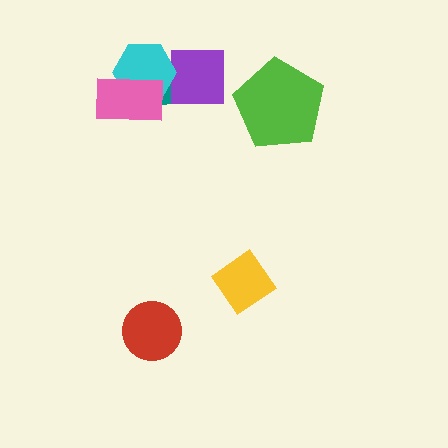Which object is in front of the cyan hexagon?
The pink rectangle is in front of the cyan hexagon.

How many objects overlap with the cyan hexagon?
3 objects overlap with the cyan hexagon.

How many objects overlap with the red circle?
0 objects overlap with the red circle.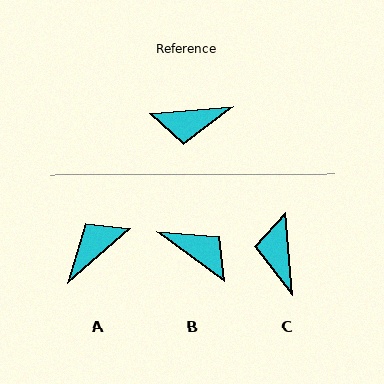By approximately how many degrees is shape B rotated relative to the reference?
Approximately 139 degrees counter-clockwise.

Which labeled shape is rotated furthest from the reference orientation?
A, about 144 degrees away.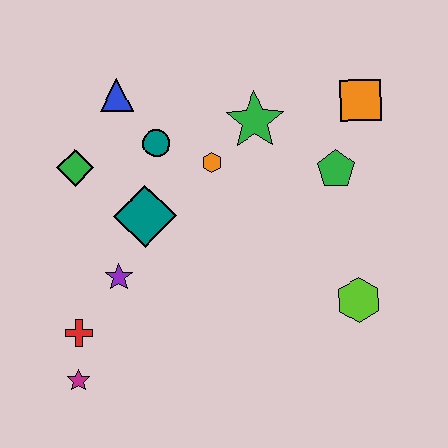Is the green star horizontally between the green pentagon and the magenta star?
Yes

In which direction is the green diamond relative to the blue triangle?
The green diamond is below the blue triangle.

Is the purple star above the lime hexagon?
Yes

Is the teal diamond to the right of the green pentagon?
No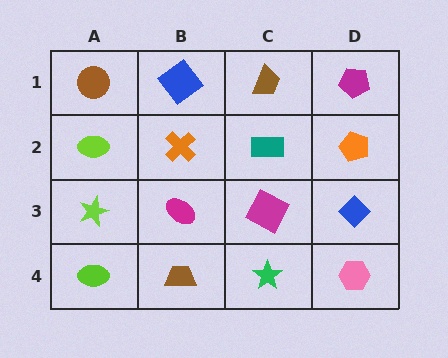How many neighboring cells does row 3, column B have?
4.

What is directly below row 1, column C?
A teal rectangle.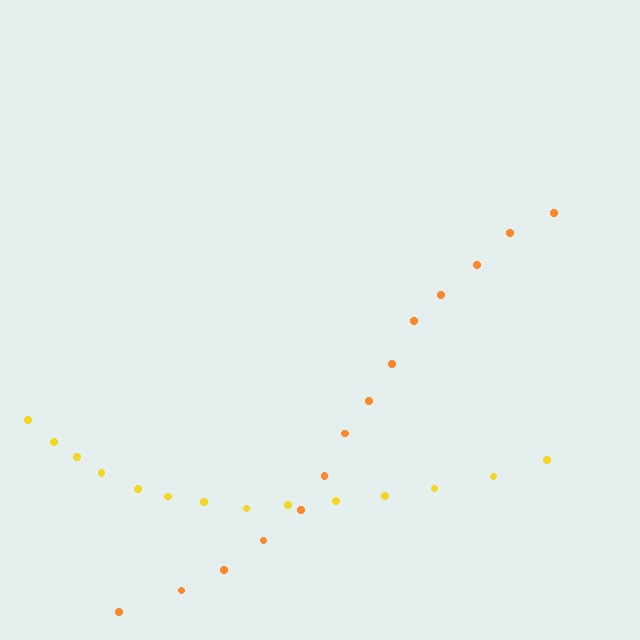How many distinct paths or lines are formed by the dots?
There are 2 distinct paths.